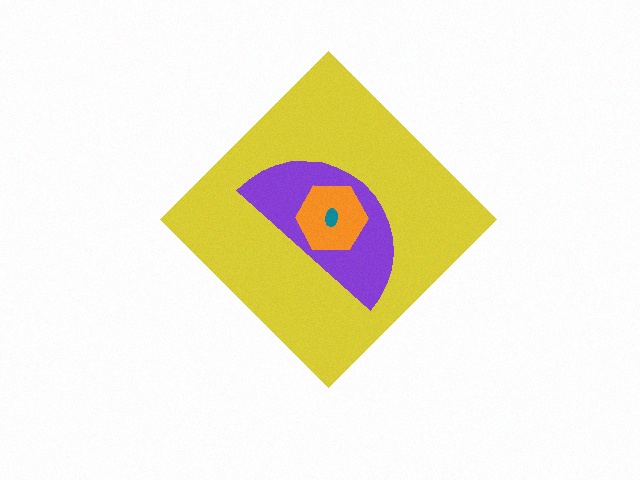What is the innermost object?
The teal ellipse.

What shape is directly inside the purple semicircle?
The orange hexagon.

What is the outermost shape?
The yellow diamond.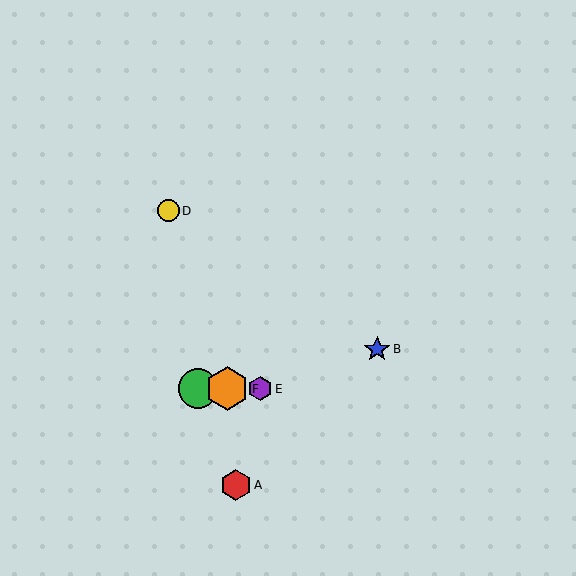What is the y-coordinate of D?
Object D is at y≈211.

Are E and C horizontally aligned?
Yes, both are at y≈389.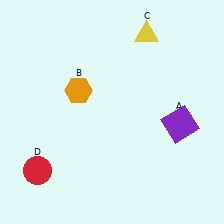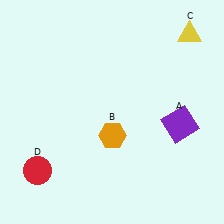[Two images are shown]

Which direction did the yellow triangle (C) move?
The yellow triangle (C) moved right.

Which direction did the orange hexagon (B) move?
The orange hexagon (B) moved down.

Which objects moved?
The objects that moved are: the orange hexagon (B), the yellow triangle (C).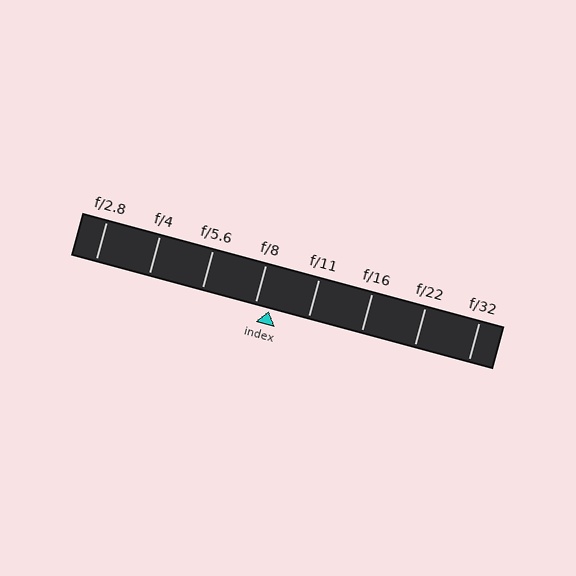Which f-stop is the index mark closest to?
The index mark is closest to f/8.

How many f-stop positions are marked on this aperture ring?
There are 8 f-stop positions marked.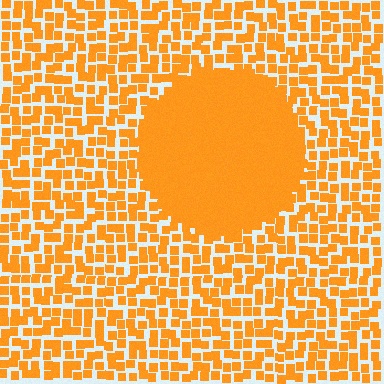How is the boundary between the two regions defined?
The boundary is defined by a change in element density (approximately 2.8x ratio). All elements are the same color, size, and shape.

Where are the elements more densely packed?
The elements are more densely packed inside the circle boundary.